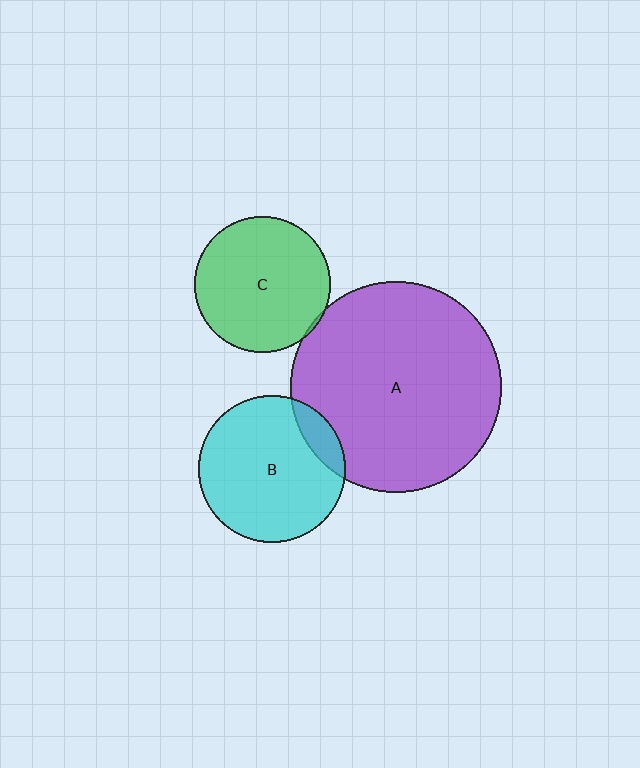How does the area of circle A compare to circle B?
Approximately 2.1 times.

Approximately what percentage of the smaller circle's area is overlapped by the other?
Approximately 5%.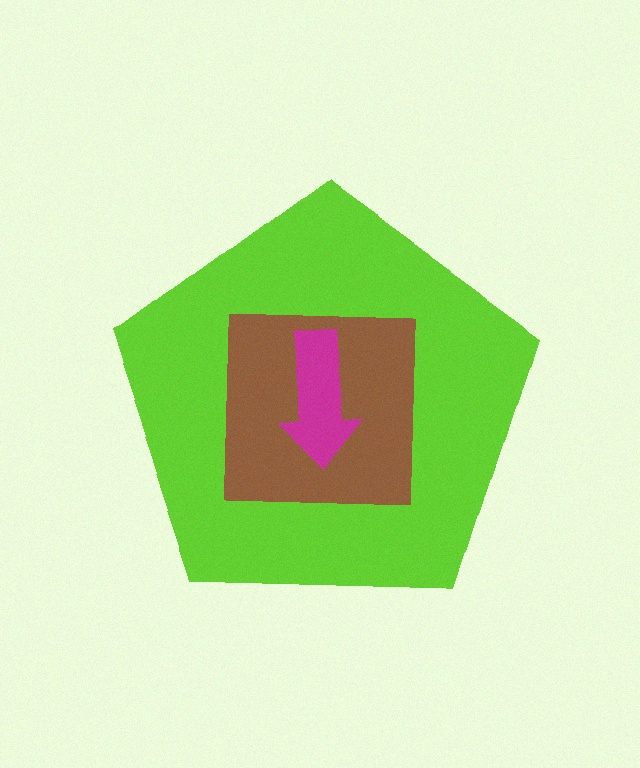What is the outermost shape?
The lime pentagon.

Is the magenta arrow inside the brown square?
Yes.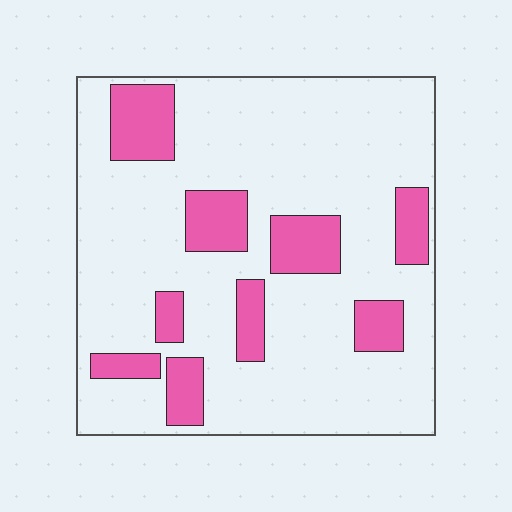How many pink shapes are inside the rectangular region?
9.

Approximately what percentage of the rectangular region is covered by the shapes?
Approximately 20%.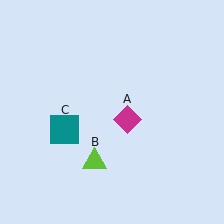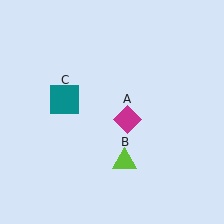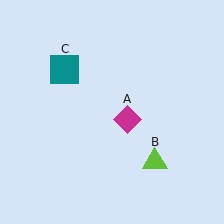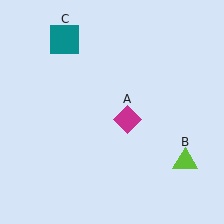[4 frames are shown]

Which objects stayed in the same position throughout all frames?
Magenta diamond (object A) remained stationary.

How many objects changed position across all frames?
2 objects changed position: lime triangle (object B), teal square (object C).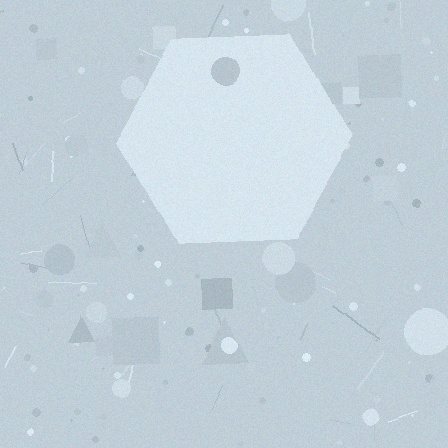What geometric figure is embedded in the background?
A hexagon is embedded in the background.